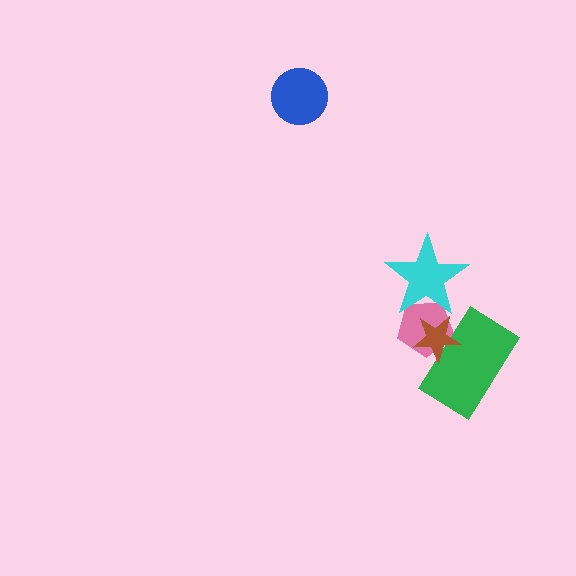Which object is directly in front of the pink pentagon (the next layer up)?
The green rectangle is directly in front of the pink pentagon.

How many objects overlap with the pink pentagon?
3 objects overlap with the pink pentagon.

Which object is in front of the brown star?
The cyan star is in front of the brown star.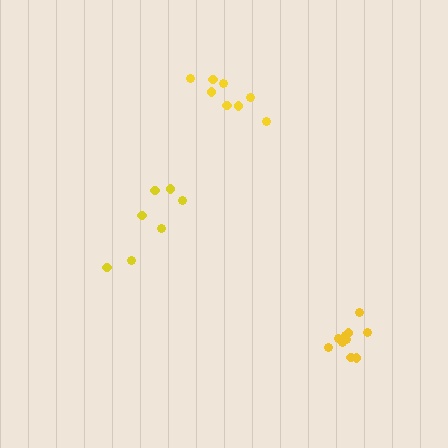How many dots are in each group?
Group 1: 7 dots, Group 2: 10 dots, Group 3: 8 dots (25 total).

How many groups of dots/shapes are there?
There are 3 groups.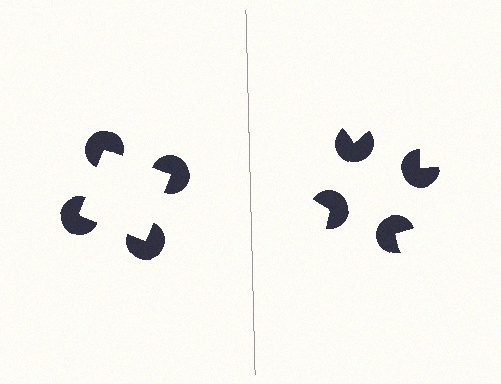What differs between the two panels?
The pac-man discs are positioned identically on both sides; only the wedge orientations differ. On the left they align to a square; on the right they are misaligned.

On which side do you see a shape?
An illusory square appears on the left side. On the right side the wedge cuts are rotated, so no coherent shape forms.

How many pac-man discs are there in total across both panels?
8 — 4 on each side.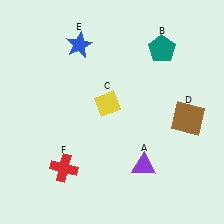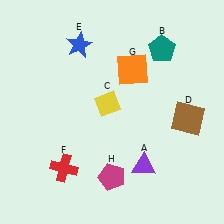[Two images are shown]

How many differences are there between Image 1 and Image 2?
There are 2 differences between the two images.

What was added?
An orange square (G), a magenta pentagon (H) were added in Image 2.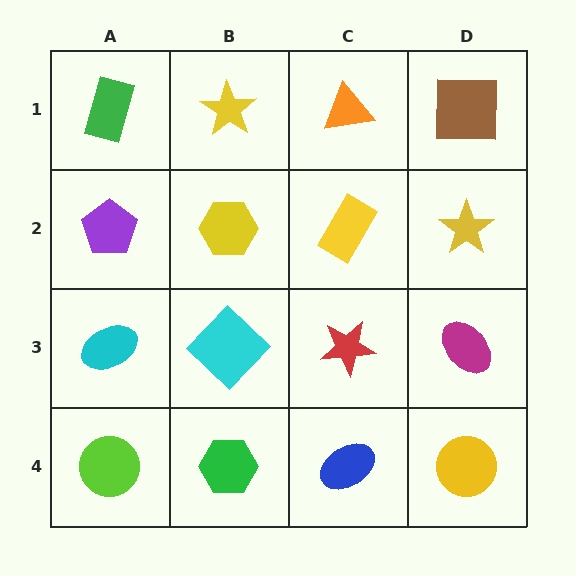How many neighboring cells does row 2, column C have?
4.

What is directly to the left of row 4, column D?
A blue ellipse.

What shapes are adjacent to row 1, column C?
A yellow rectangle (row 2, column C), a yellow star (row 1, column B), a brown square (row 1, column D).